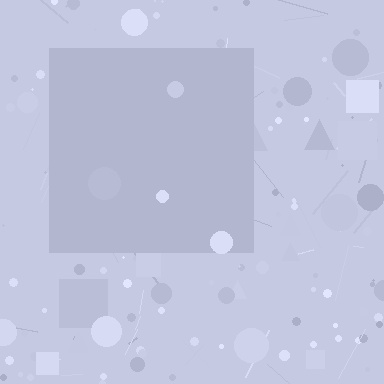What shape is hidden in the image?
A square is hidden in the image.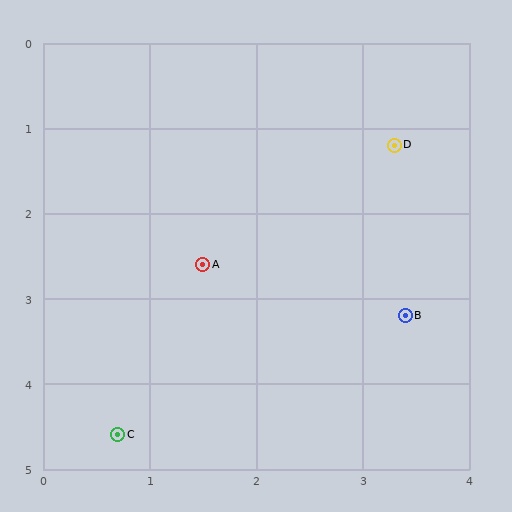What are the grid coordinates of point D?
Point D is at approximately (3.3, 1.2).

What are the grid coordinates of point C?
Point C is at approximately (0.7, 4.6).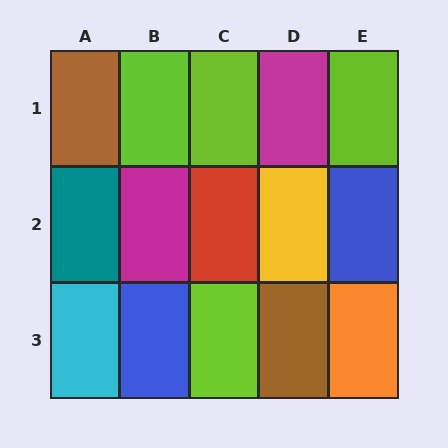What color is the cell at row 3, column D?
Brown.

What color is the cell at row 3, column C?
Lime.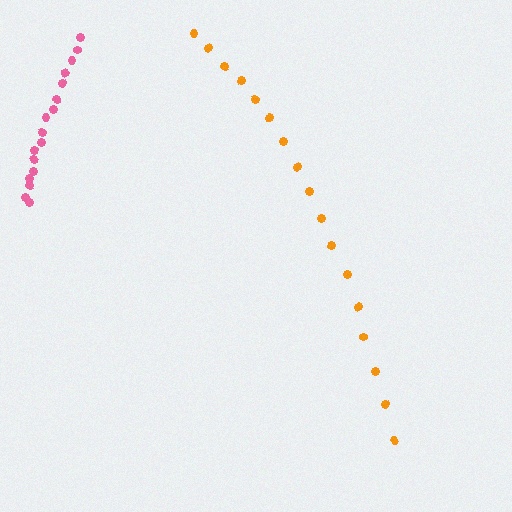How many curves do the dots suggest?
There are 2 distinct paths.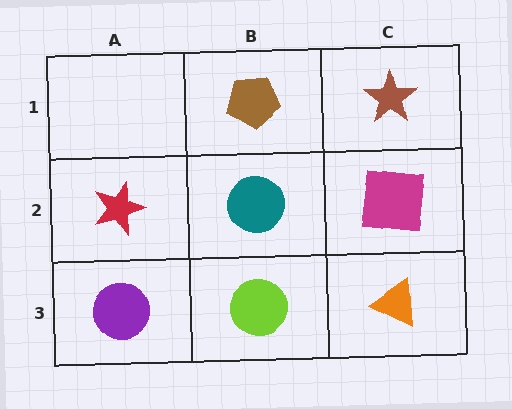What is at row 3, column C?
An orange triangle.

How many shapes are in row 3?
3 shapes.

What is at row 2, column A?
A red star.